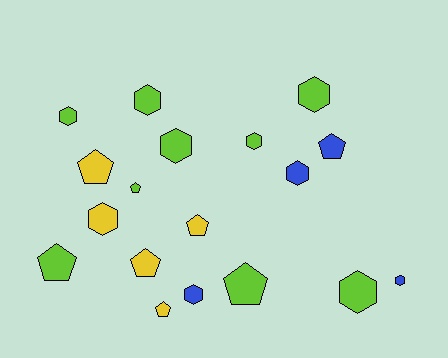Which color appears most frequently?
Lime, with 9 objects.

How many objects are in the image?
There are 18 objects.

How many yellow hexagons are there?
There is 1 yellow hexagon.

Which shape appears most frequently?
Hexagon, with 10 objects.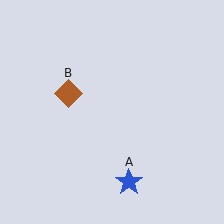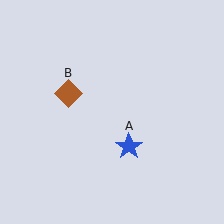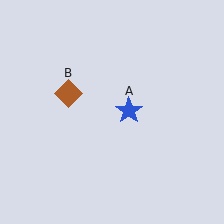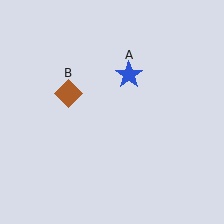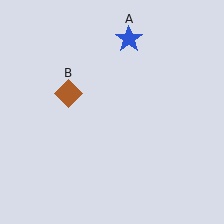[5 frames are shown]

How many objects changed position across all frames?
1 object changed position: blue star (object A).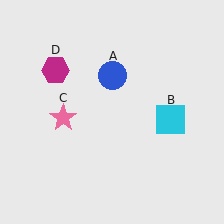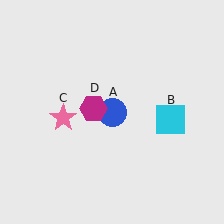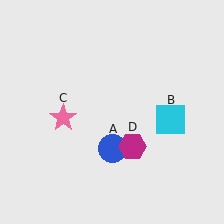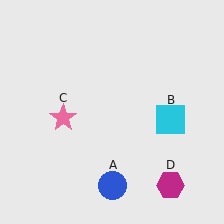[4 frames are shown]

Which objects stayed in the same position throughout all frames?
Cyan square (object B) and pink star (object C) remained stationary.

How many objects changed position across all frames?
2 objects changed position: blue circle (object A), magenta hexagon (object D).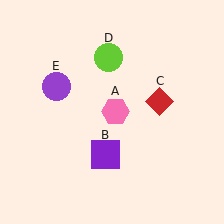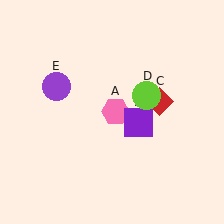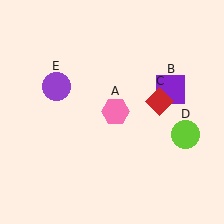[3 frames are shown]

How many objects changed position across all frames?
2 objects changed position: purple square (object B), lime circle (object D).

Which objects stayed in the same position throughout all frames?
Pink hexagon (object A) and red diamond (object C) and purple circle (object E) remained stationary.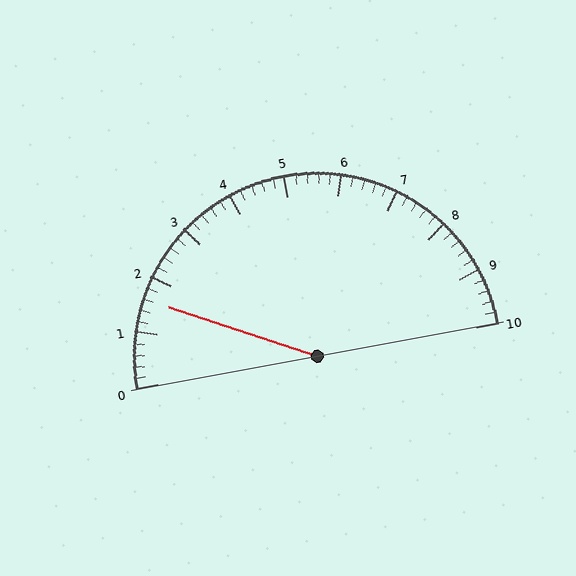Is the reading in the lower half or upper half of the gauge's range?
The reading is in the lower half of the range (0 to 10).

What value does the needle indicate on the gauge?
The needle indicates approximately 1.6.